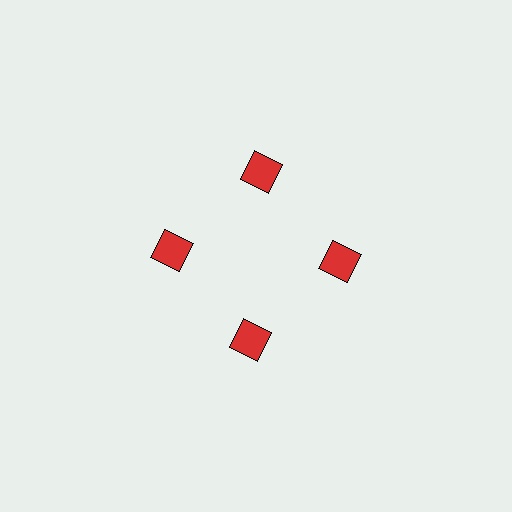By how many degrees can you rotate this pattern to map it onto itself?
The pattern maps onto itself every 90 degrees of rotation.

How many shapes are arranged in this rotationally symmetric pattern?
There are 4 shapes, arranged in 4 groups of 1.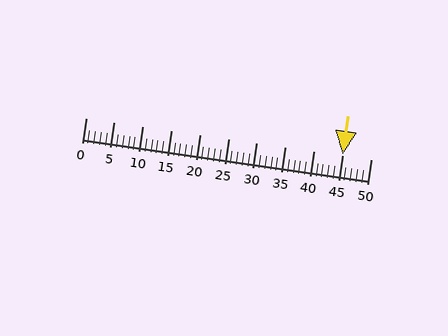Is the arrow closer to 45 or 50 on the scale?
The arrow is closer to 45.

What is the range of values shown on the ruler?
The ruler shows values from 0 to 50.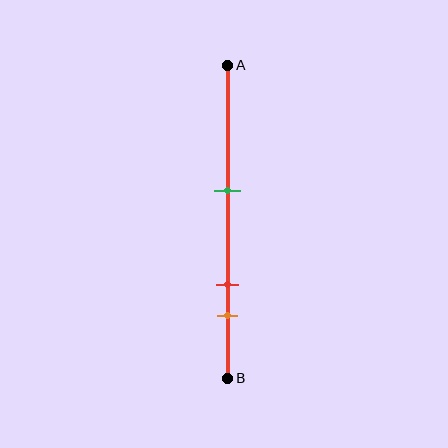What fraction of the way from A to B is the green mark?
The green mark is approximately 40% (0.4) of the way from A to B.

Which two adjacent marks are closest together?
The red and orange marks are the closest adjacent pair.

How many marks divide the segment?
There are 3 marks dividing the segment.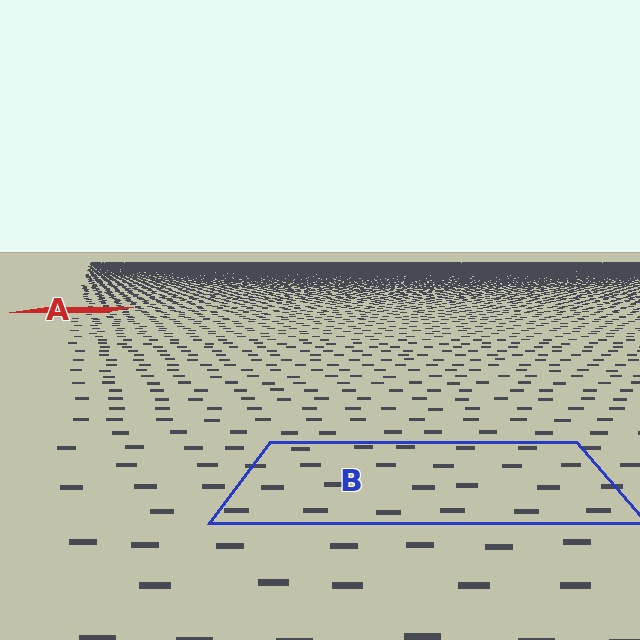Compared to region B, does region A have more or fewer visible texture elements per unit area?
Region A has more texture elements per unit area — they are packed more densely because it is farther away.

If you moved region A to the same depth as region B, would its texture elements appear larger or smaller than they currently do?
They would appear larger. At a closer depth, the same texture elements are projected at a bigger on-screen size.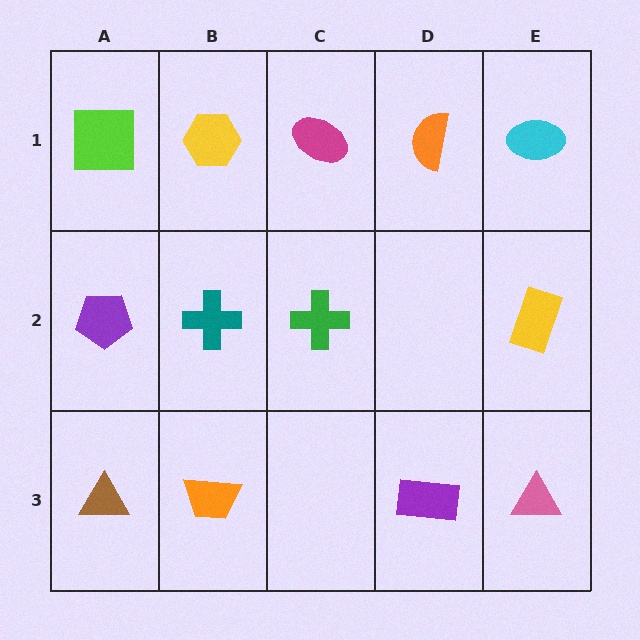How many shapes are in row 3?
4 shapes.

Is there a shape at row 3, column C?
No, that cell is empty.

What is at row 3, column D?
A purple rectangle.